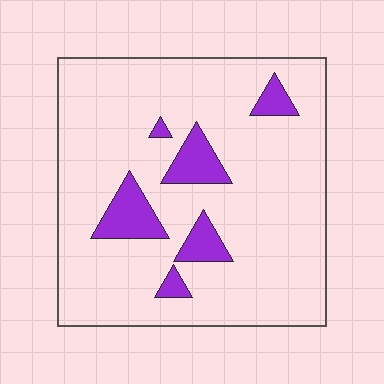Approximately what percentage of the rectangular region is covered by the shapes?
Approximately 10%.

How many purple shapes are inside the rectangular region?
6.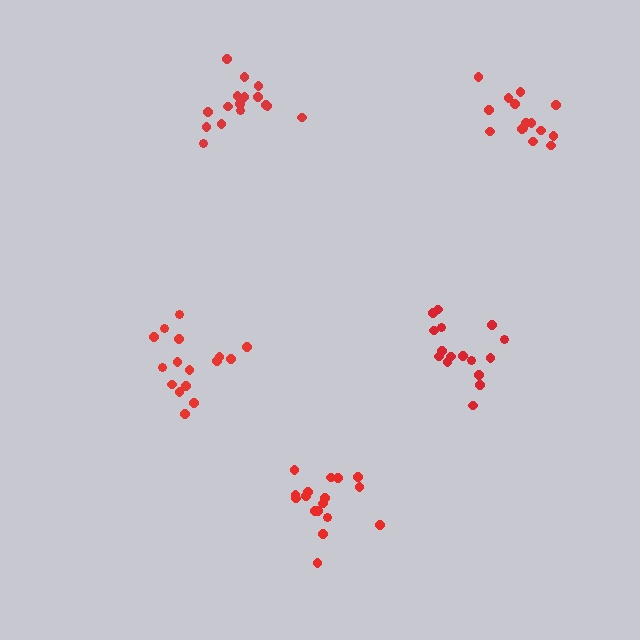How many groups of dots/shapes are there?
There are 5 groups.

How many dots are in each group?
Group 1: 16 dots, Group 2: 16 dots, Group 3: 17 dots, Group 4: 16 dots, Group 5: 15 dots (80 total).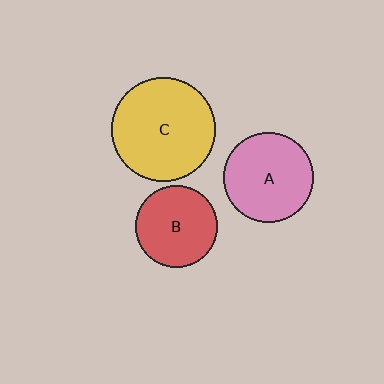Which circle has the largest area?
Circle C (yellow).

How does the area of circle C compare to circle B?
Approximately 1.6 times.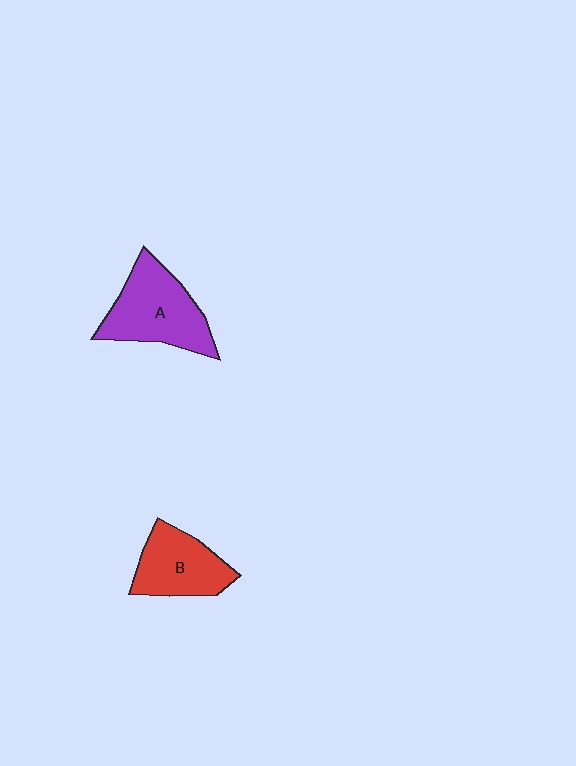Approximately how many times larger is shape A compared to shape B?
Approximately 1.3 times.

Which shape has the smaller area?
Shape B (red).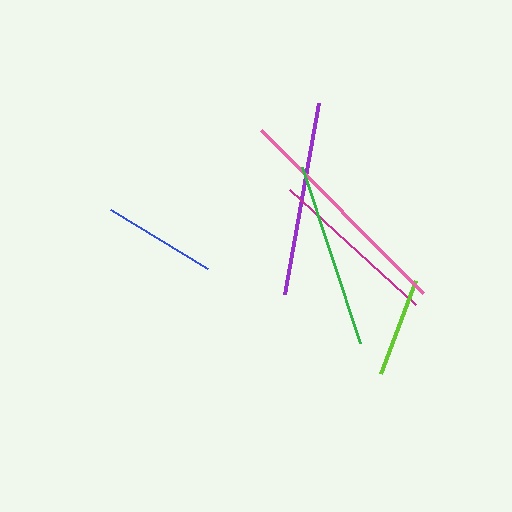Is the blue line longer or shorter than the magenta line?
The magenta line is longer than the blue line.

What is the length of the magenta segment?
The magenta segment is approximately 171 pixels long.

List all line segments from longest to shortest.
From longest to shortest: pink, purple, green, magenta, blue, lime.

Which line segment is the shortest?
The lime line is the shortest at approximately 100 pixels.